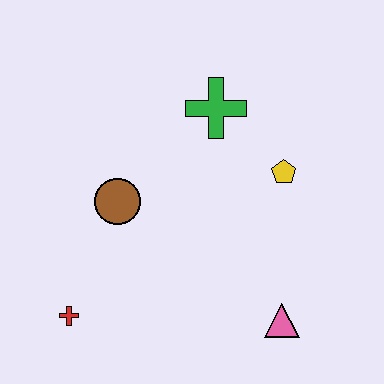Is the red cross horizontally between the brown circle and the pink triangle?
No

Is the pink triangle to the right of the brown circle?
Yes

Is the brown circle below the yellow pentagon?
Yes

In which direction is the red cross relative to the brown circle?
The red cross is below the brown circle.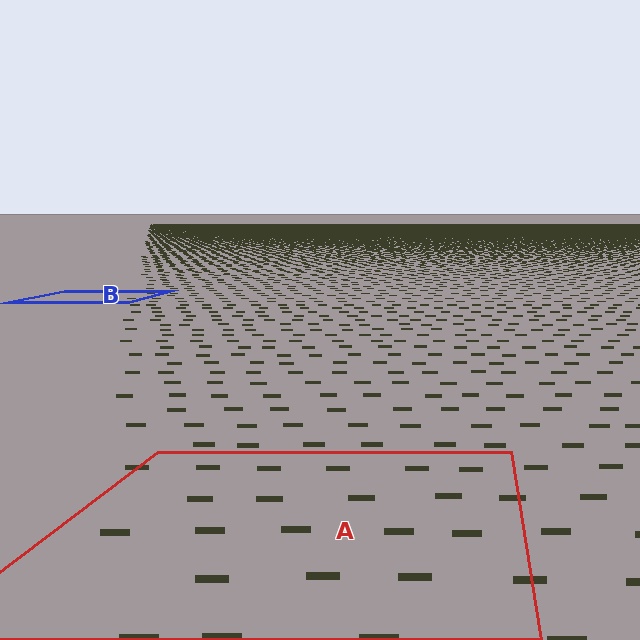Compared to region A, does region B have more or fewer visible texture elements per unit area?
Region B has more texture elements per unit area — they are packed more densely because it is farther away.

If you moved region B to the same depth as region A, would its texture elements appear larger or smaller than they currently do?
They would appear larger. At a closer depth, the same texture elements are projected at a bigger on-screen size.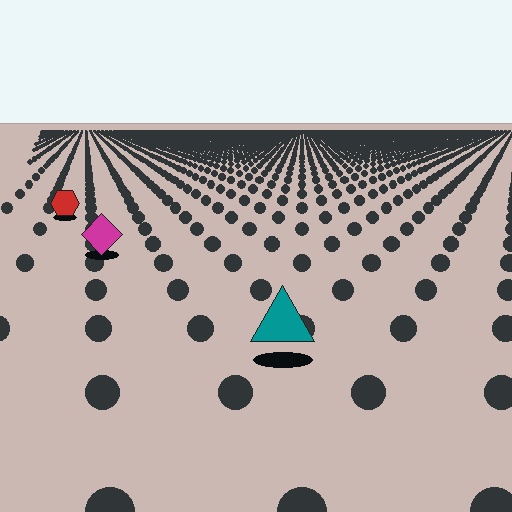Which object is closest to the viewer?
The teal triangle is closest. The texture marks near it are larger and more spread out.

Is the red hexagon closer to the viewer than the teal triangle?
No. The teal triangle is closer — you can tell from the texture gradient: the ground texture is coarser near it.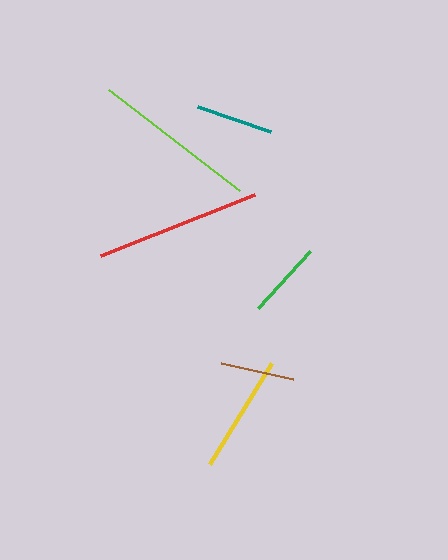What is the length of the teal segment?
The teal segment is approximately 78 pixels long.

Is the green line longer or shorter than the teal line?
The teal line is longer than the green line.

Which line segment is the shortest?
The brown line is the shortest at approximately 73 pixels.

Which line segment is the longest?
The lime line is the longest at approximately 166 pixels.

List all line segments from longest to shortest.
From longest to shortest: lime, red, yellow, teal, green, brown.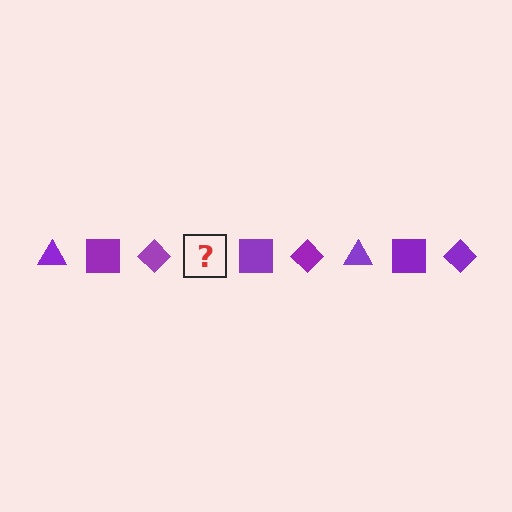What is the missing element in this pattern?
The missing element is a purple triangle.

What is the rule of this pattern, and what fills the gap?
The rule is that the pattern cycles through triangle, square, diamond shapes in purple. The gap should be filled with a purple triangle.